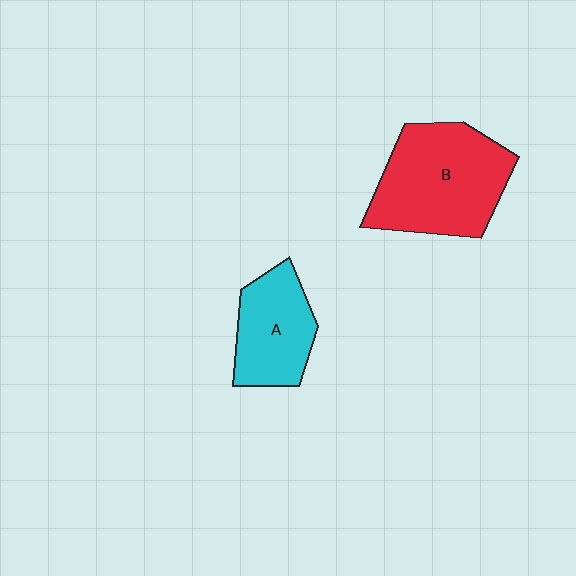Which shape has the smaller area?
Shape A (cyan).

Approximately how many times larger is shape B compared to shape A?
Approximately 1.6 times.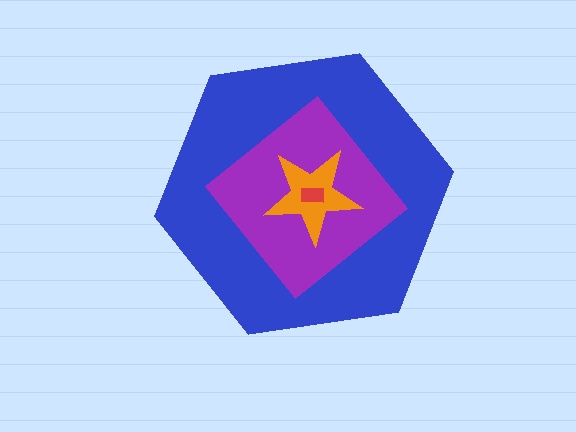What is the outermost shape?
The blue hexagon.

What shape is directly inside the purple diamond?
The orange star.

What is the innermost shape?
The red rectangle.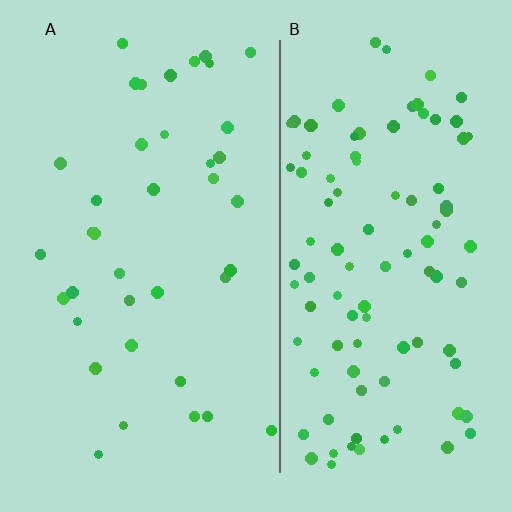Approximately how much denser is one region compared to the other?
Approximately 2.6× — region B over region A.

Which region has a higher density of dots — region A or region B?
B (the right).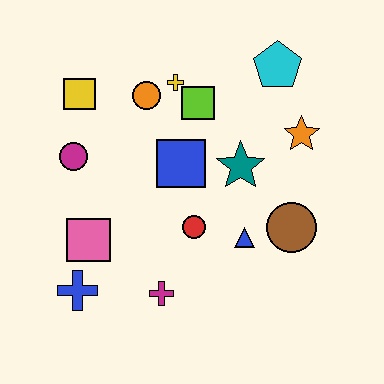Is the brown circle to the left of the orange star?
Yes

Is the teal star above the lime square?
No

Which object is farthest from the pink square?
The cyan pentagon is farthest from the pink square.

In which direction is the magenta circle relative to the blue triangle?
The magenta circle is to the left of the blue triangle.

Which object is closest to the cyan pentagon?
The orange star is closest to the cyan pentagon.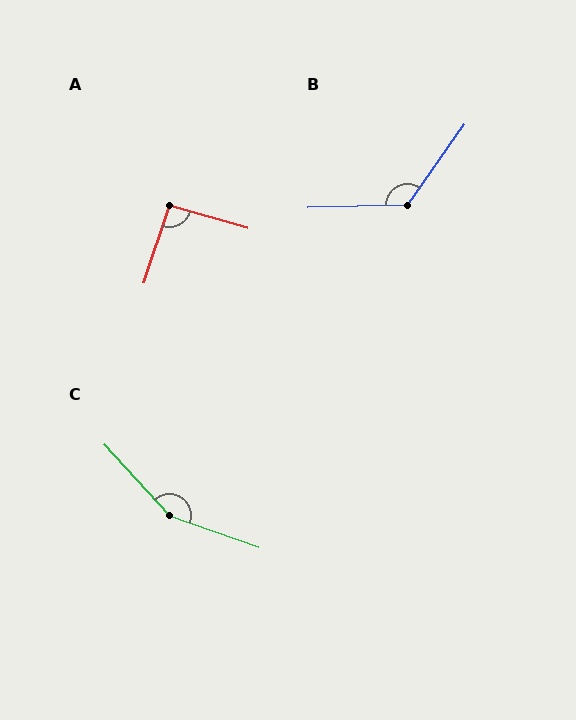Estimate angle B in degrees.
Approximately 127 degrees.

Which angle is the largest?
C, at approximately 152 degrees.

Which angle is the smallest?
A, at approximately 92 degrees.